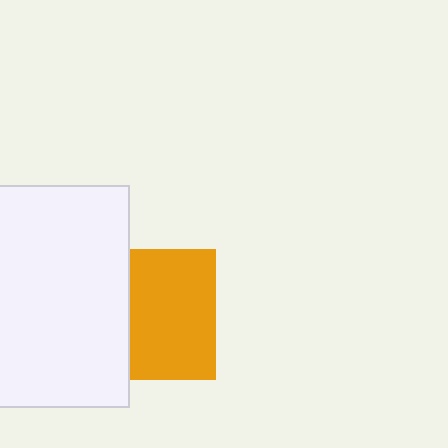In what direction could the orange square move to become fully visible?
The orange square could move right. That would shift it out from behind the white rectangle entirely.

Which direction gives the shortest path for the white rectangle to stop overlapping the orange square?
Moving left gives the shortest separation.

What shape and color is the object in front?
The object in front is a white rectangle.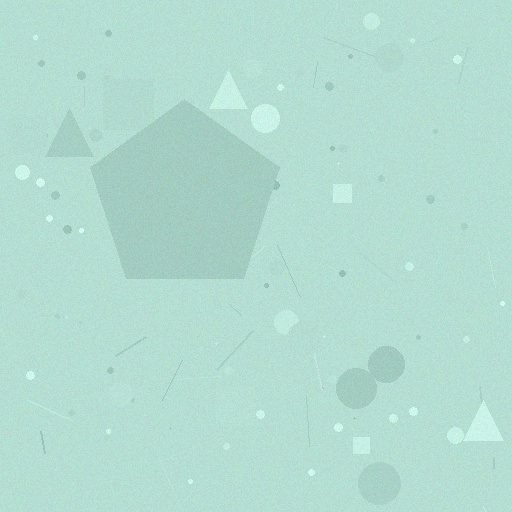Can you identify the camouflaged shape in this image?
The camouflaged shape is a pentagon.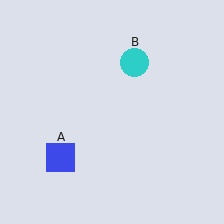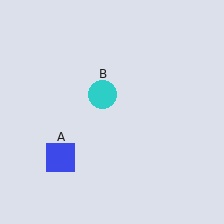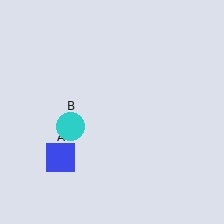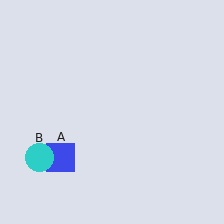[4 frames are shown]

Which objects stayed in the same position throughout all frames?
Blue square (object A) remained stationary.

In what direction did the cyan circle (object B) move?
The cyan circle (object B) moved down and to the left.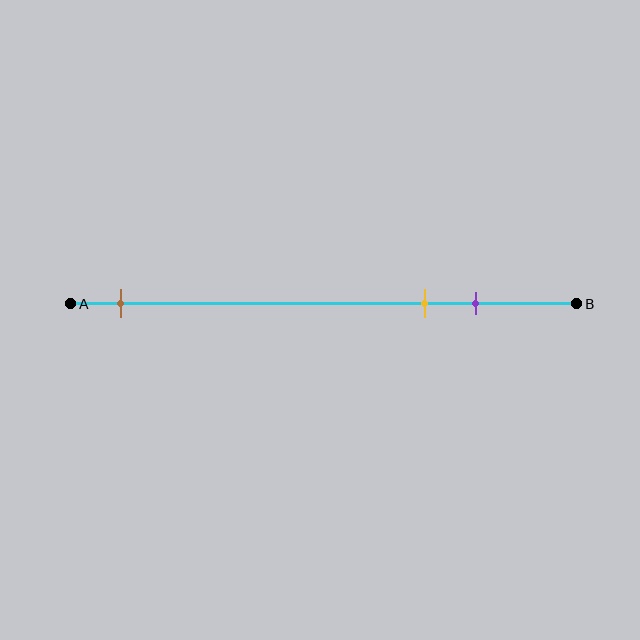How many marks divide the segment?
There are 3 marks dividing the segment.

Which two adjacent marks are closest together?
The yellow and purple marks are the closest adjacent pair.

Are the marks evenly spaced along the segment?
No, the marks are not evenly spaced.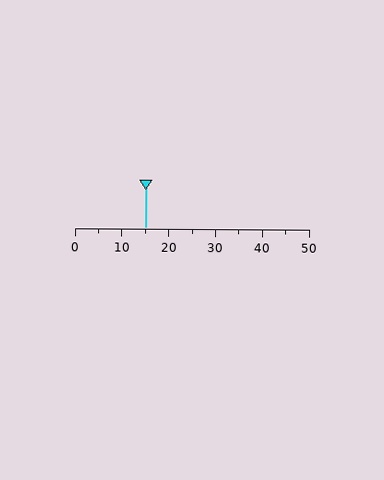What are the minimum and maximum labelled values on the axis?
The axis runs from 0 to 50.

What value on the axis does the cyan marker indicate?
The marker indicates approximately 15.